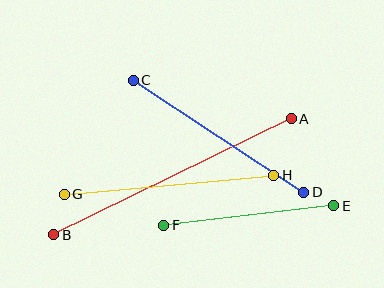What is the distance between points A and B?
The distance is approximately 264 pixels.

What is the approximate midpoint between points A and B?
The midpoint is at approximately (173, 177) pixels.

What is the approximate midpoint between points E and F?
The midpoint is at approximately (249, 215) pixels.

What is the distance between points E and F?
The distance is approximately 171 pixels.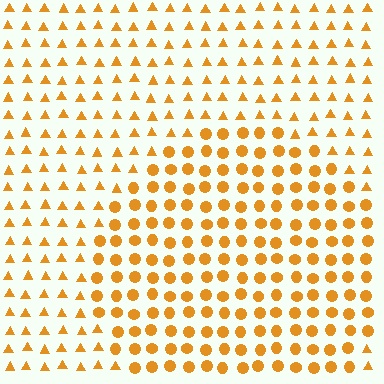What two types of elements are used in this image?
The image uses circles inside the circle region and triangles outside it.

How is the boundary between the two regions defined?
The boundary is defined by a change in element shape: circles inside vs. triangles outside. All elements share the same color and spacing.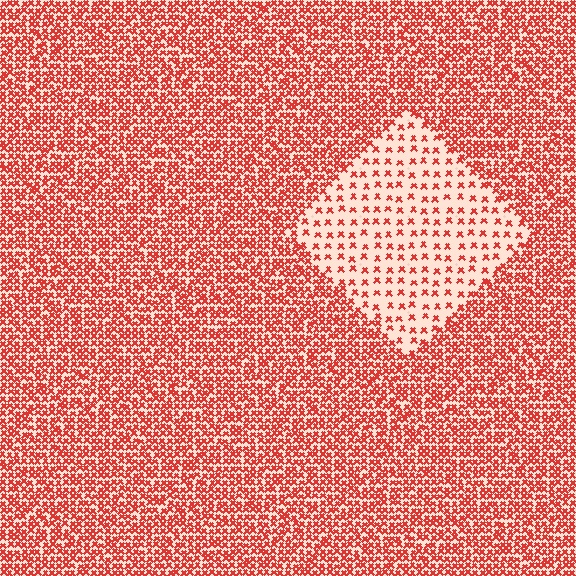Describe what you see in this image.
The image contains small red elements arranged at two different densities. A diamond-shaped region is visible where the elements are less densely packed than the surrounding area.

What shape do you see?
I see a diamond.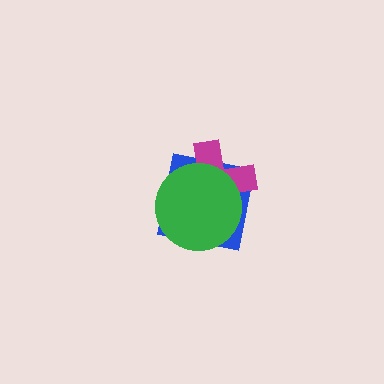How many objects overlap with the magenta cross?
2 objects overlap with the magenta cross.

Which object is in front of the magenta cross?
The green circle is in front of the magenta cross.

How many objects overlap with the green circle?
2 objects overlap with the green circle.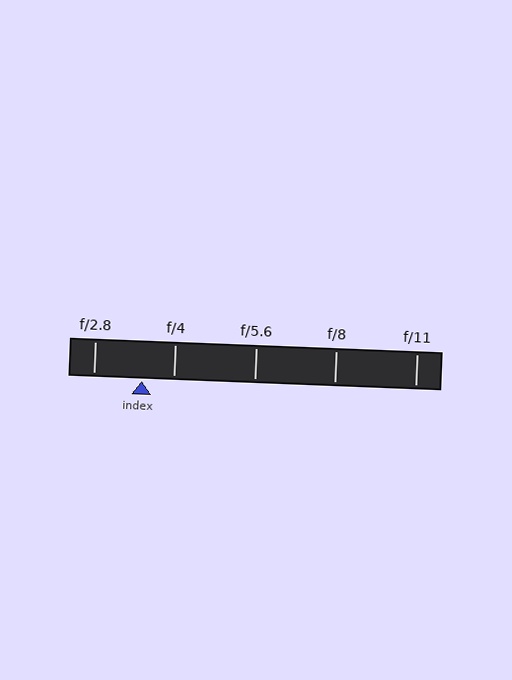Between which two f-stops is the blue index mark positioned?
The index mark is between f/2.8 and f/4.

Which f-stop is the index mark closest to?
The index mark is closest to f/4.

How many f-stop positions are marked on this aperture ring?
There are 5 f-stop positions marked.